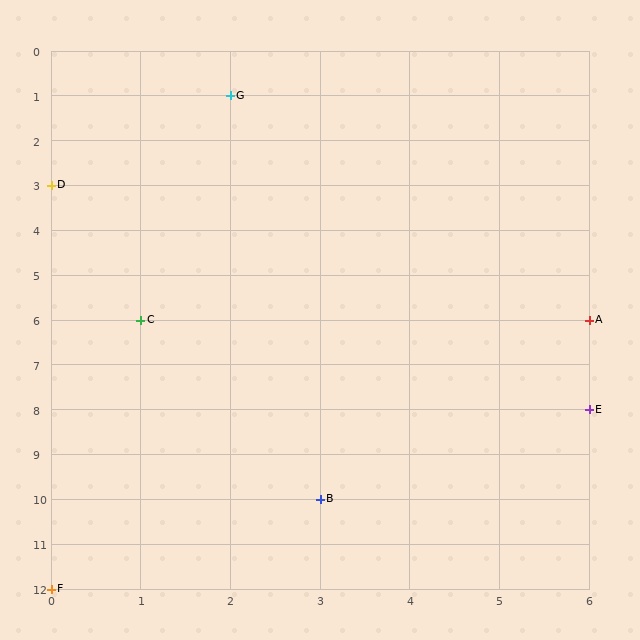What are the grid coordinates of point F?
Point F is at grid coordinates (0, 12).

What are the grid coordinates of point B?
Point B is at grid coordinates (3, 10).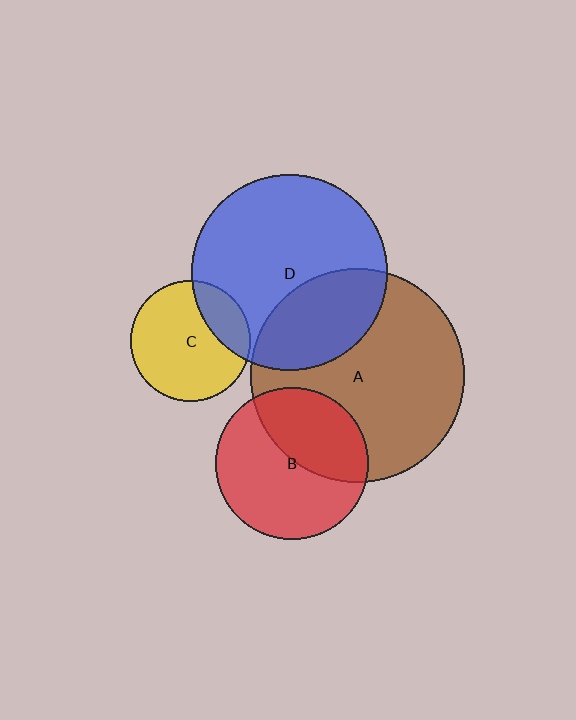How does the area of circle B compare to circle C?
Approximately 1.6 times.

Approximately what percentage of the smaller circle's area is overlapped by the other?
Approximately 40%.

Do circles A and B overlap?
Yes.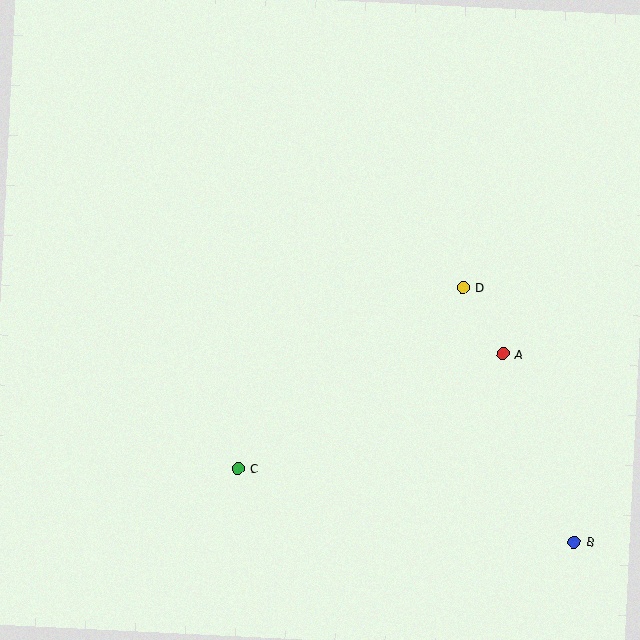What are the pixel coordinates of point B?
Point B is at (574, 542).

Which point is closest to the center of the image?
Point D at (463, 287) is closest to the center.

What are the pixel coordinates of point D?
Point D is at (463, 287).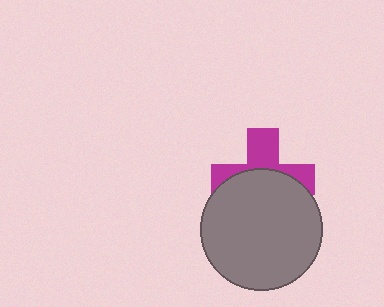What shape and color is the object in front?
The object in front is a gray circle.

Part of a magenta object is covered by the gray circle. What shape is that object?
It is a cross.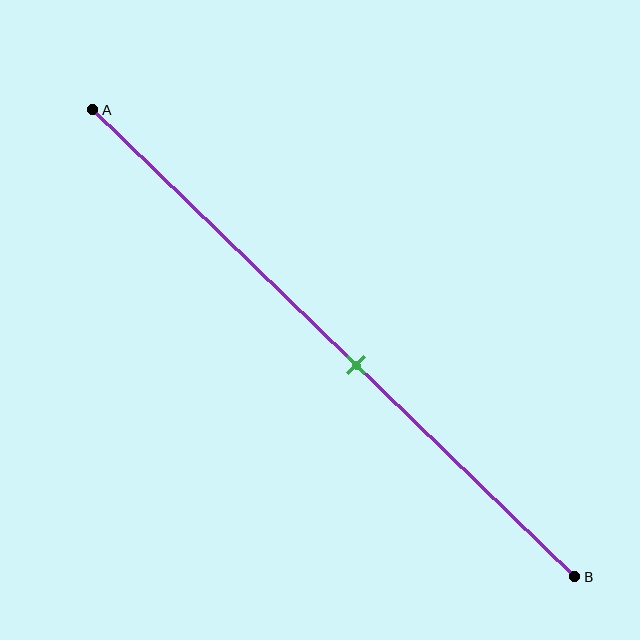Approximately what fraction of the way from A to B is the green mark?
The green mark is approximately 55% of the way from A to B.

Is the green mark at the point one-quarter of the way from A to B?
No, the mark is at about 55% from A, not at the 25% one-quarter point.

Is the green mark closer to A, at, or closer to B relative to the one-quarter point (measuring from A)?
The green mark is closer to point B than the one-quarter point of segment AB.